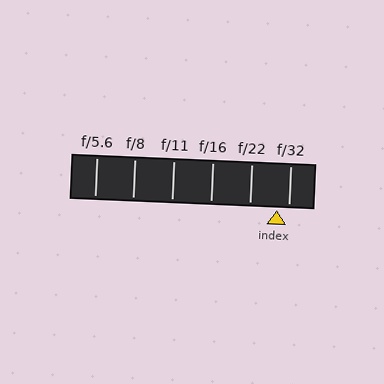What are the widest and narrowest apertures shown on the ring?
The widest aperture shown is f/5.6 and the narrowest is f/32.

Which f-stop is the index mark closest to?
The index mark is closest to f/32.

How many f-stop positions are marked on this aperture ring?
There are 6 f-stop positions marked.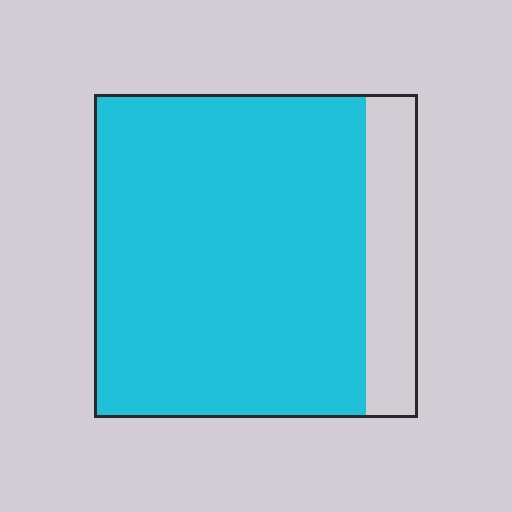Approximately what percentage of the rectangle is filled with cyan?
Approximately 85%.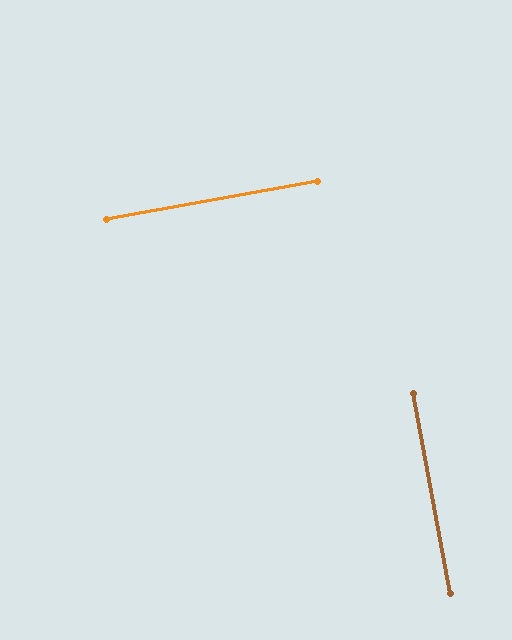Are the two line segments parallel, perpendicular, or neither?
Perpendicular — they meet at approximately 90°.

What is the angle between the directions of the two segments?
Approximately 90 degrees.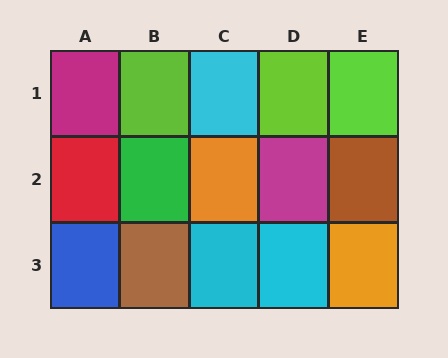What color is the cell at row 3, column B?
Brown.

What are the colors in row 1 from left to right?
Magenta, lime, cyan, lime, lime.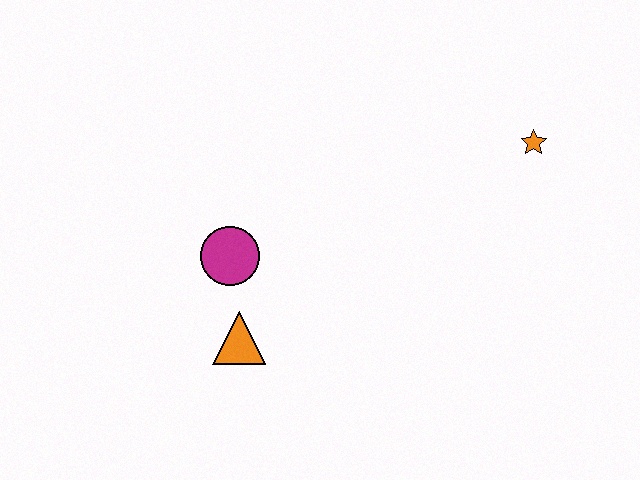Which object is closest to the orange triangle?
The magenta circle is closest to the orange triangle.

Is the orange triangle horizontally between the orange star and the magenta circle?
Yes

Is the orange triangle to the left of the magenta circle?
No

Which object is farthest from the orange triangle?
The orange star is farthest from the orange triangle.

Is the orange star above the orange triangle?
Yes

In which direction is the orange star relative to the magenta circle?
The orange star is to the right of the magenta circle.